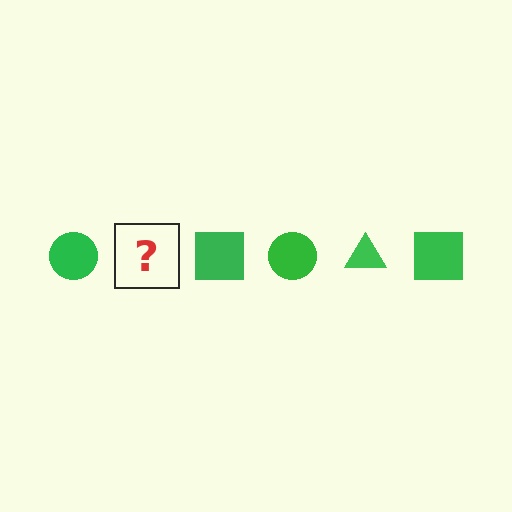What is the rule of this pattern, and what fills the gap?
The rule is that the pattern cycles through circle, triangle, square shapes in green. The gap should be filled with a green triangle.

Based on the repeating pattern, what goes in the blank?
The blank should be a green triangle.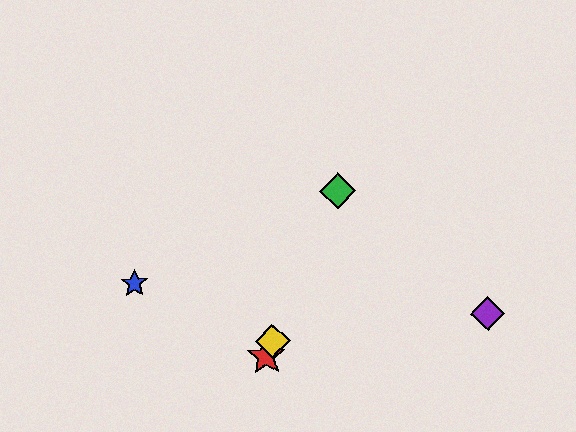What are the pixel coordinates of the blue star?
The blue star is at (134, 284).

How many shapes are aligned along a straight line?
3 shapes (the red star, the green diamond, the yellow diamond) are aligned along a straight line.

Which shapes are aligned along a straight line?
The red star, the green diamond, the yellow diamond are aligned along a straight line.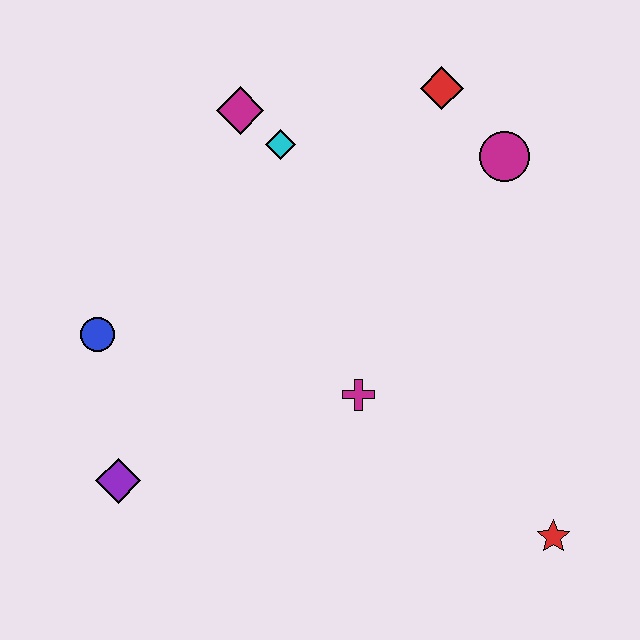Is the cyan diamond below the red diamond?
Yes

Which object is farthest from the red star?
The magenta diamond is farthest from the red star.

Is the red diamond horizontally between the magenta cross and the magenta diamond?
No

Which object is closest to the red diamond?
The magenta circle is closest to the red diamond.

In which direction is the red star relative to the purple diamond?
The red star is to the right of the purple diamond.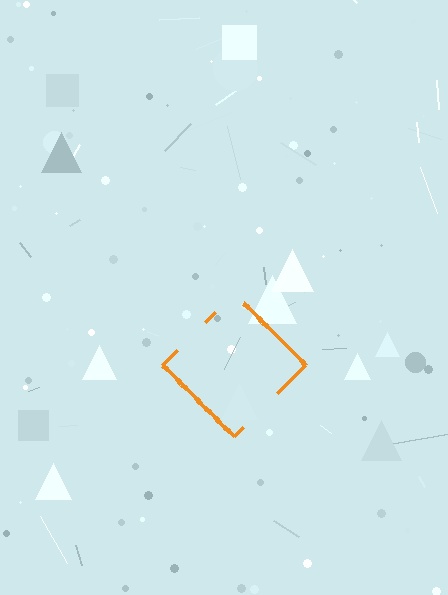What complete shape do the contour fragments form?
The contour fragments form a diamond.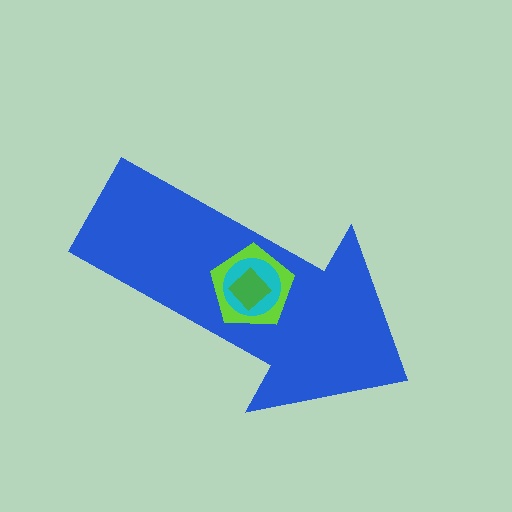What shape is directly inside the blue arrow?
The lime pentagon.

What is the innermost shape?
The green diamond.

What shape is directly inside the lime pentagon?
The cyan circle.